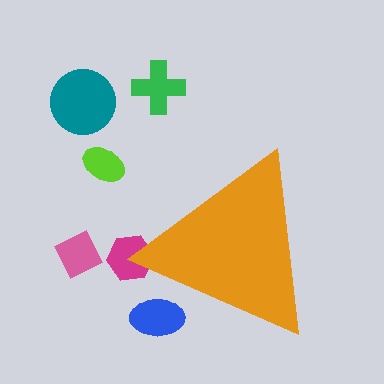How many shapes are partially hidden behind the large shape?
2 shapes are partially hidden.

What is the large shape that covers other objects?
An orange triangle.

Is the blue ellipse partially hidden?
Yes, the blue ellipse is partially hidden behind the orange triangle.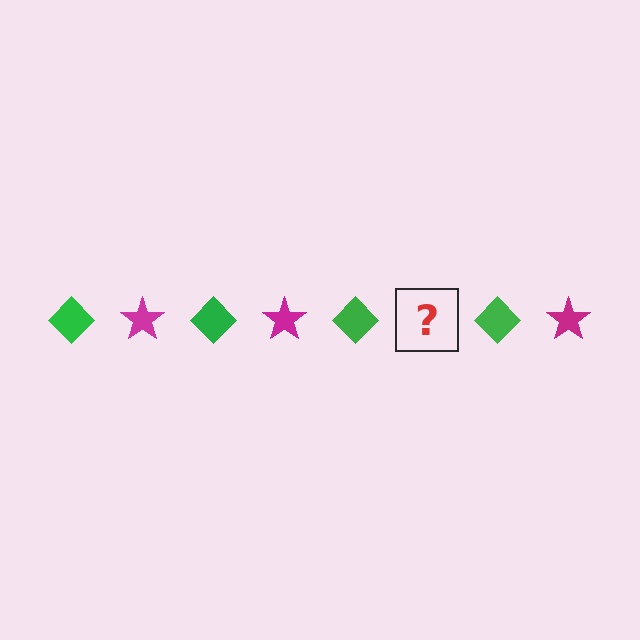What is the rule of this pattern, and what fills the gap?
The rule is that the pattern alternates between green diamond and magenta star. The gap should be filled with a magenta star.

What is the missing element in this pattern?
The missing element is a magenta star.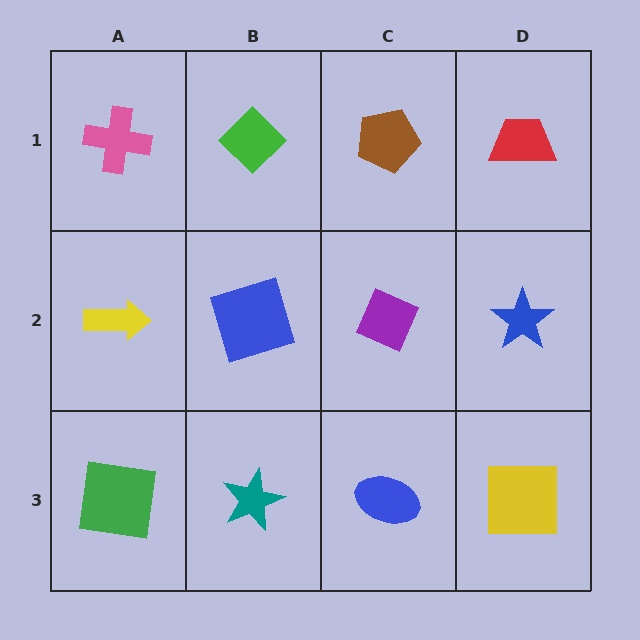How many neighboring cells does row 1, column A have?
2.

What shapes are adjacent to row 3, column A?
A yellow arrow (row 2, column A), a teal star (row 3, column B).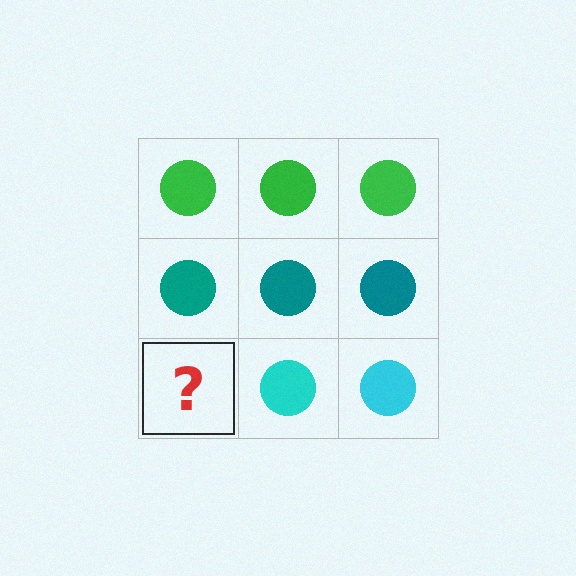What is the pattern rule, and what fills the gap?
The rule is that each row has a consistent color. The gap should be filled with a cyan circle.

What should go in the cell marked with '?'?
The missing cell should contain a cyan circle.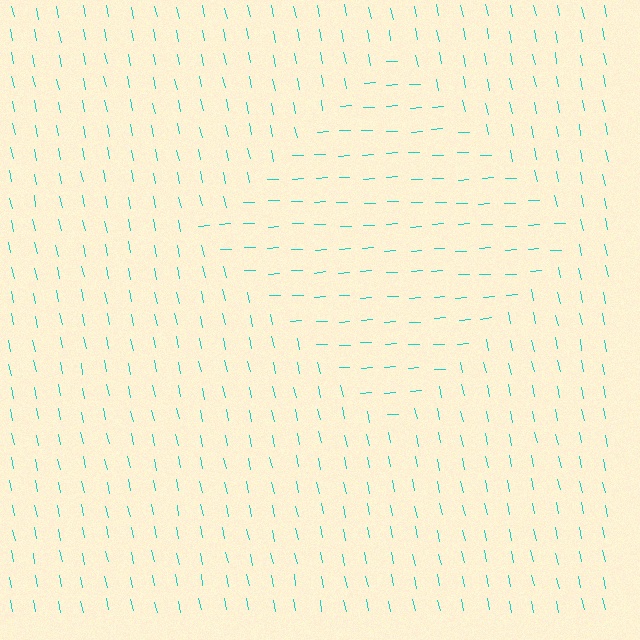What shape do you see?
I see a diamond.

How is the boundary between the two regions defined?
The boundary is defined purely by a change in line orientation (approximately 81 degrees difference). All lines are the same color and thickness.